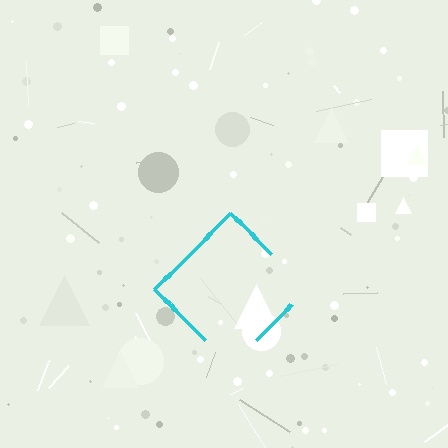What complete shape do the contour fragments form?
The contour fragments form a diamond.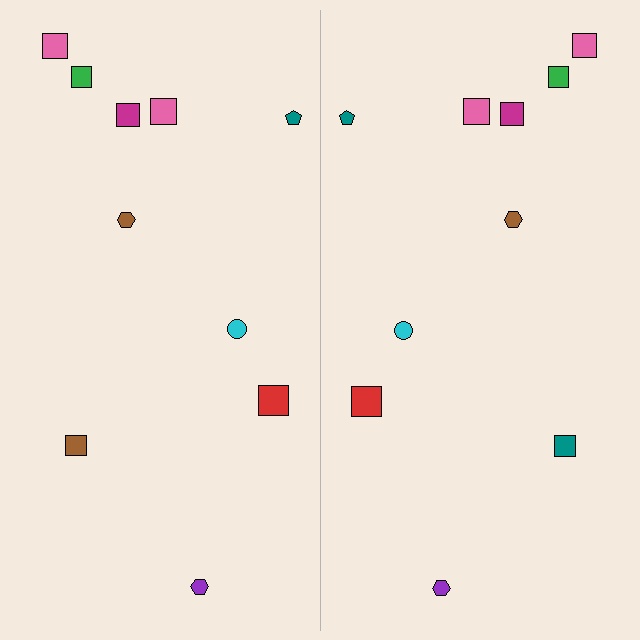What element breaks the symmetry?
The teal square on the right side breaks the symmetry — its mirror counterpart is brown.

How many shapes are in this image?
There are 20 shapes in this image.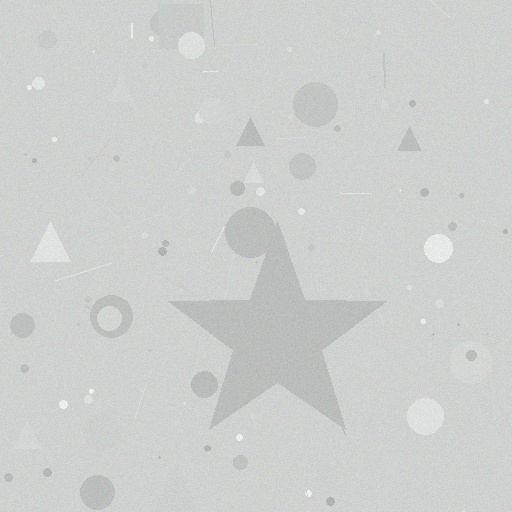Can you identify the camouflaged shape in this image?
The camouflaged shape is a star.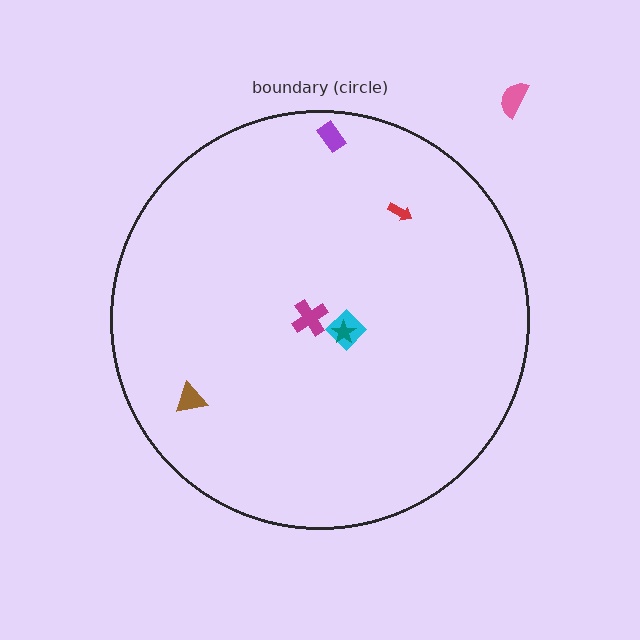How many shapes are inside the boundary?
6 inside, 1 outside.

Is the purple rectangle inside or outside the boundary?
Inside.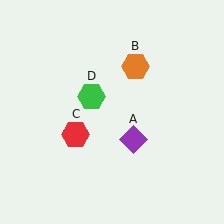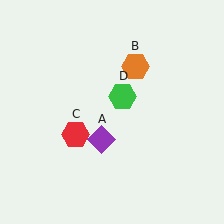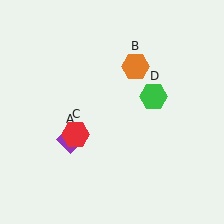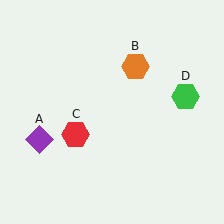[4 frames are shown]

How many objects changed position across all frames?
2 objects changed position: purple diamond (object A), green hexagon (object D).